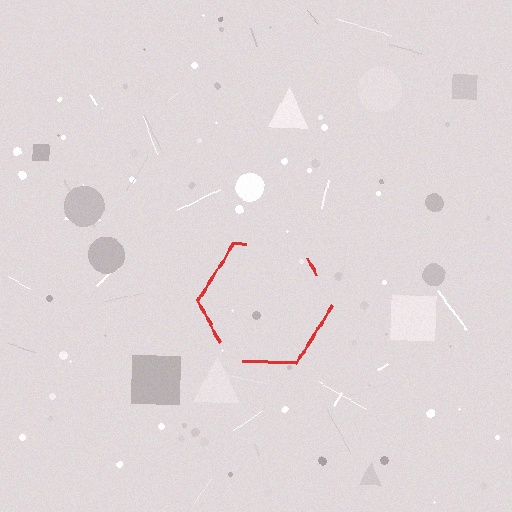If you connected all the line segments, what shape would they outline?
They would outline a hexagon.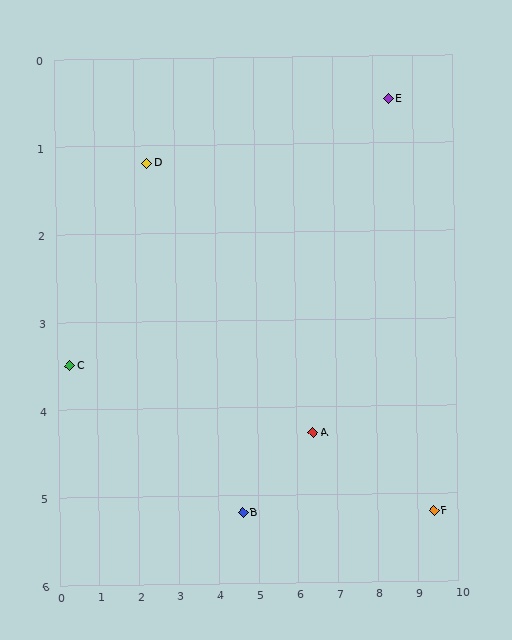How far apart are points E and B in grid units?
Points E and B are about 6.0 grid units apart.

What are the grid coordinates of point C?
Point C is at approximately (0.3, 3.5).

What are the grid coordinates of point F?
Point F is at approximately (9.4, 5.2).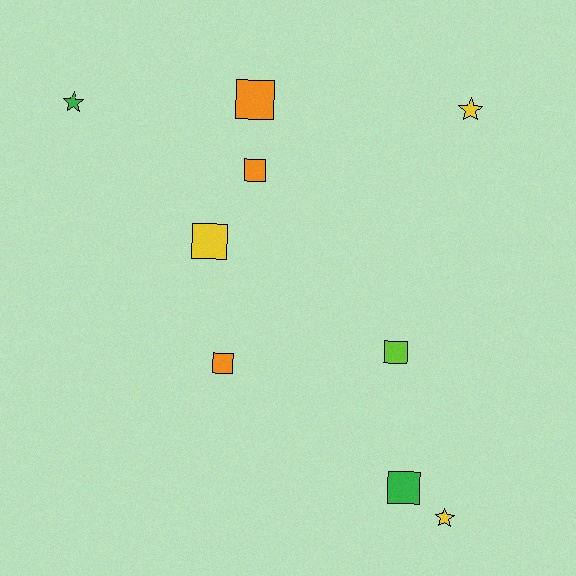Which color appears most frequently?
Orange, with 3 objects.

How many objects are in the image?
There are 9 objects.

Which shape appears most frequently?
Square, with 6 objects.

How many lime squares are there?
There is 1 lime square.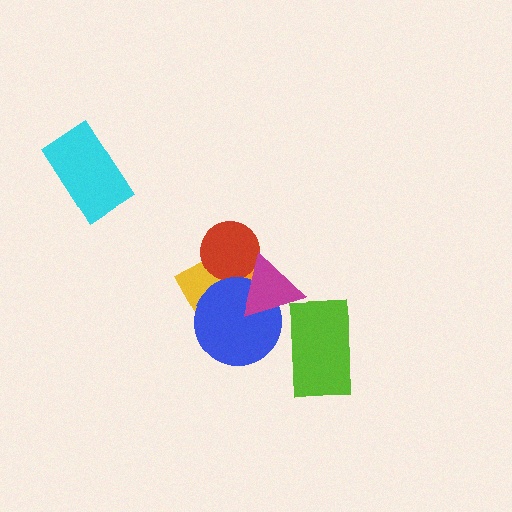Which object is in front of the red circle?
The magenta triangle is in front of the red circle.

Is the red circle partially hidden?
Yes, it is partially covered by another shape.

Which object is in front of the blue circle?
The magenta triangle is in front of the blue circle.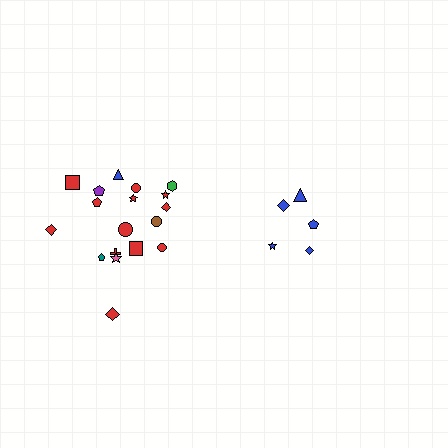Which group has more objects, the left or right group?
The left group.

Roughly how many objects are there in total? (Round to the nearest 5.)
Roughly 25 objects in total.